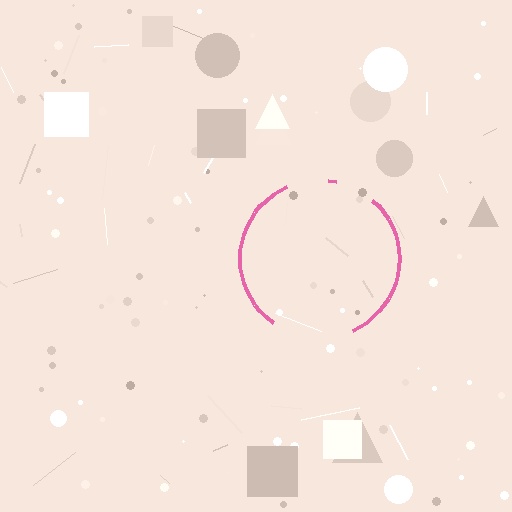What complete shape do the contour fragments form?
The contour fragments form a circle.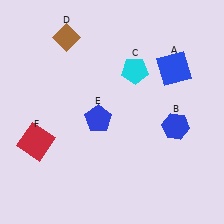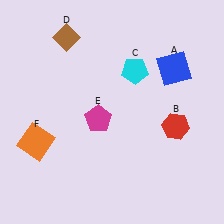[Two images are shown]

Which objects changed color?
B changed from blue to red. E changed from blue to magenta. F changed from red to orange.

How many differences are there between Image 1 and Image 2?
There are 3 differences between the two images.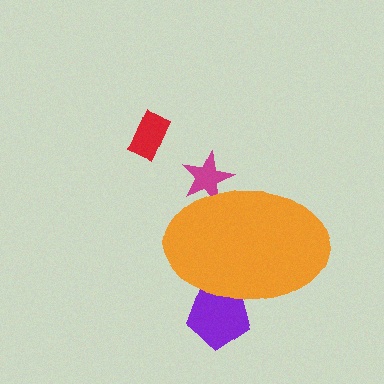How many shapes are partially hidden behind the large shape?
2 shapes are partially hidden.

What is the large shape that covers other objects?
An orange ellipse.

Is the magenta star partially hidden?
Yes, the magenta star is partially hidden behind the orange ellipse.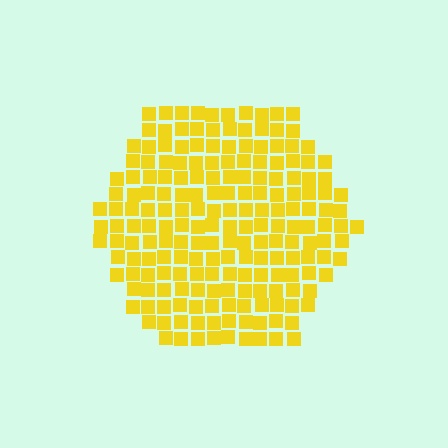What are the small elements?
The small elements are squares.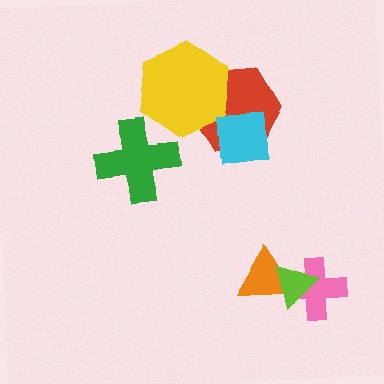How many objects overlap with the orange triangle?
2 objects overlap with the orange triangle.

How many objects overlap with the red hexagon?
2 objects overlap with the red hexagon.